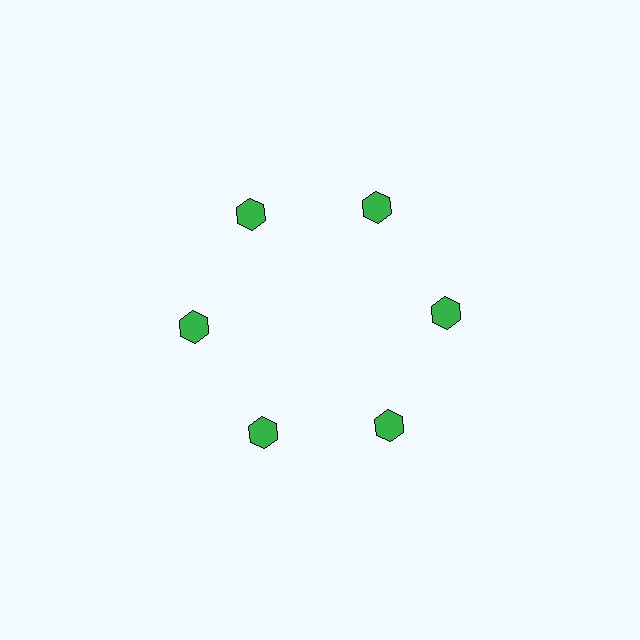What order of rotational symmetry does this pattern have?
This pattern has 6-fold rotational symmetry.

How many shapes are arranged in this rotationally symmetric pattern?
There are 6 shapes, arranged in 6 groups of 1.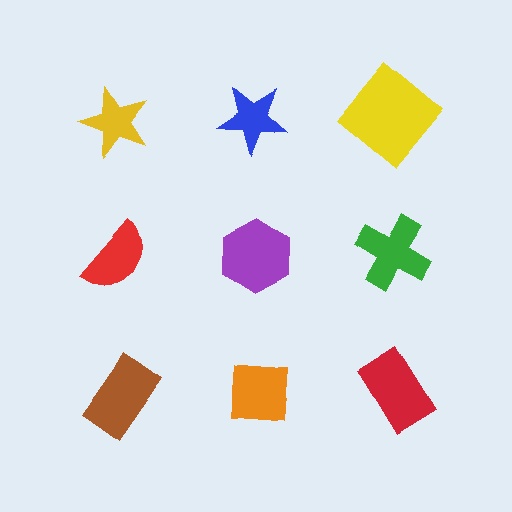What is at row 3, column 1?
A brown rectangle.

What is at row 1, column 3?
A yellow diamond.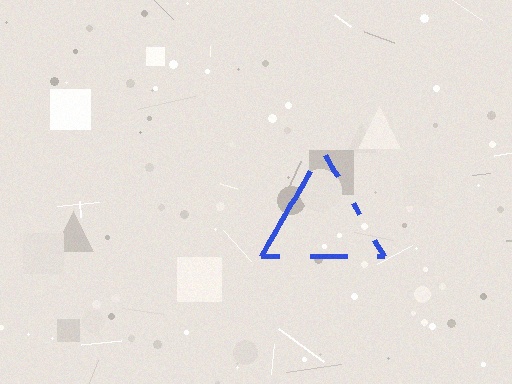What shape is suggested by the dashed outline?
The dashed outline suggests a triangle.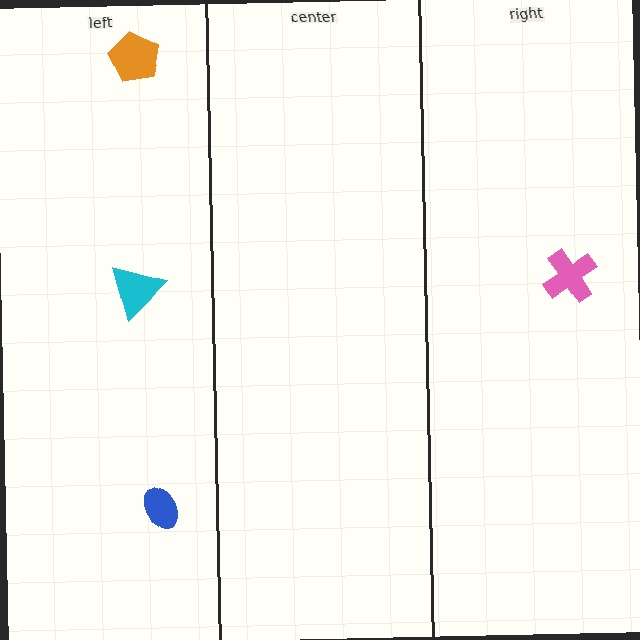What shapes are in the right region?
The pink cross.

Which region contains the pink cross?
The right region.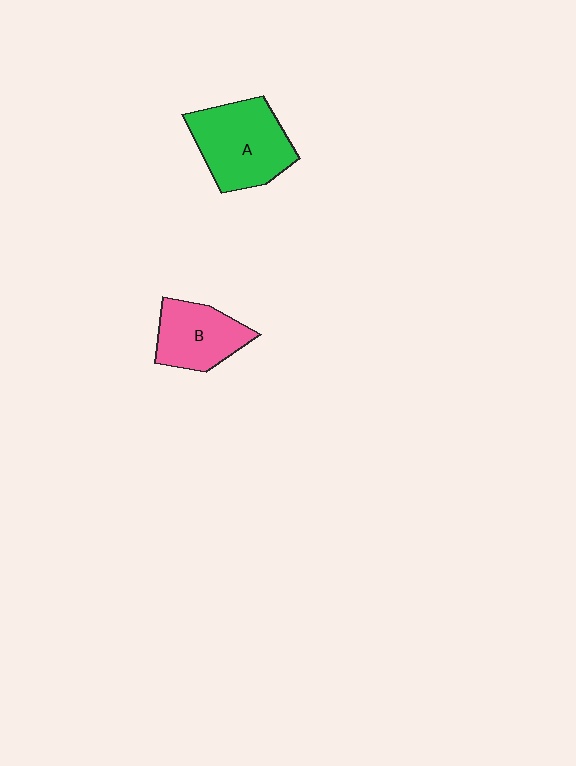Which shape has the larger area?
Shape A (green).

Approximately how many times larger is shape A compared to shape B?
Approximately 1.4 times.